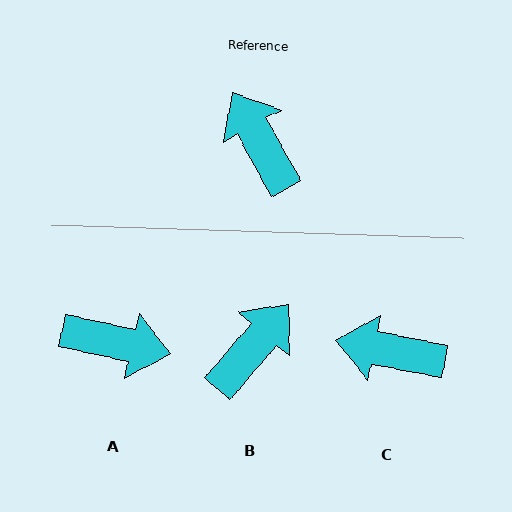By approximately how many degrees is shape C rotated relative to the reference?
Approximately 50 degrees counter-clockwise.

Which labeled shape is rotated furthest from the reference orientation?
A, about 131 degrees away.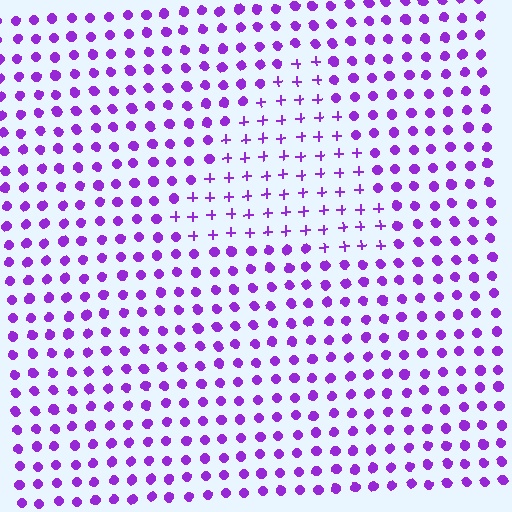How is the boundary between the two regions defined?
The boundary is defined by a change in element shape: plus signs inside vs. circles outside. All elements share the same color and spacing.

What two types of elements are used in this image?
The image uses plus signs inside the triangle region and circles outside it.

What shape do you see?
I see a triangle.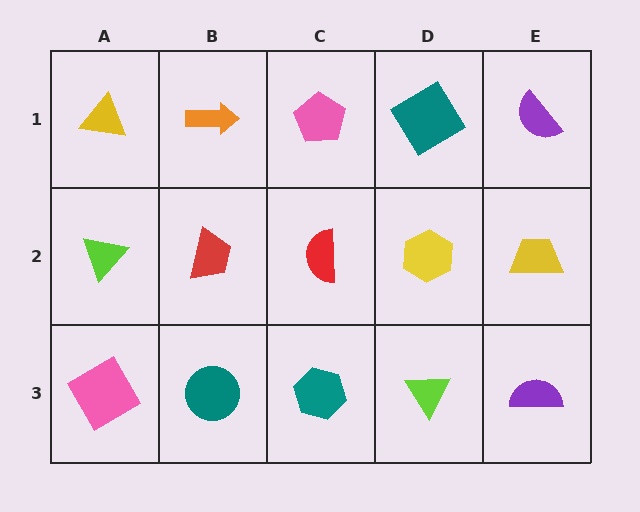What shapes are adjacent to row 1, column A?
A lime triangle (row 2, column A), an orange arrow (row 1, column B).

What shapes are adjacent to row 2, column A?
A yellow triangle (row 1, column A), a pink square (row 3, column A), a red trapezoid (row 2, column B).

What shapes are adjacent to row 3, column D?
A yellow hexagon (row 2, column D), a teal hexagon (row 3, column C), a purple semicircle (row 3, column E).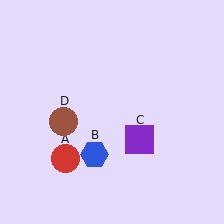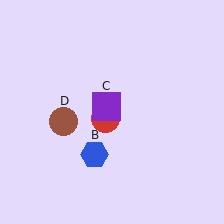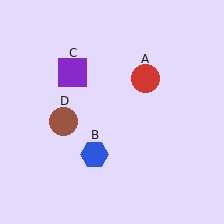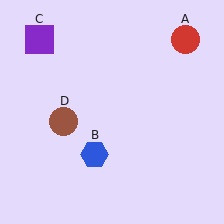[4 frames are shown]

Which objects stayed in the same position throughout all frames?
Blue hexagon (object B) and brown circle (object D) remained stationary.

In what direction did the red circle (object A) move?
The red circle (object A) moved up and to the right.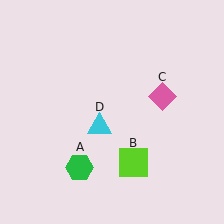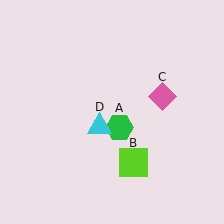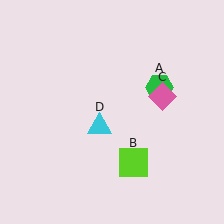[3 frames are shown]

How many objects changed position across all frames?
1 object changed position: green hexagon (object A).